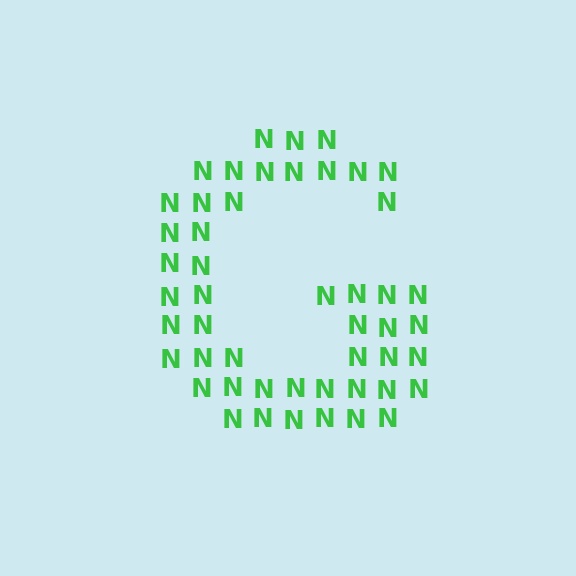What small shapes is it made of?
It is made of small letter N's.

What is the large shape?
The large shape is the letter G.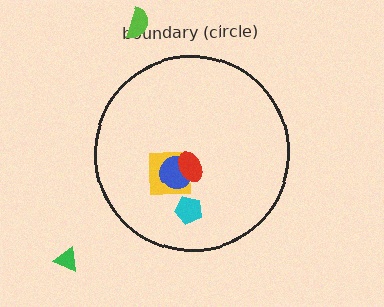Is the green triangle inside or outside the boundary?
Outside.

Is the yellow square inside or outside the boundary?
Inside.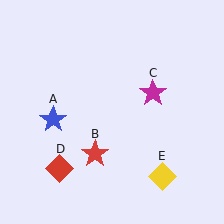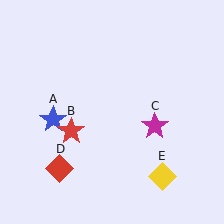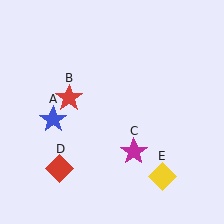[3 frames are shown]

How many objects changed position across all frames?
2 objects changed position: red star (object B), magenta star (object C).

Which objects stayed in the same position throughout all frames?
Blue star (object A) and red diamond (object D) and yellow diamond (object E) remained stationary.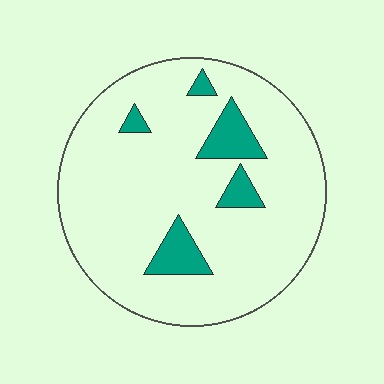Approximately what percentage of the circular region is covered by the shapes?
Approximately 10%.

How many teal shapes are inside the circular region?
5.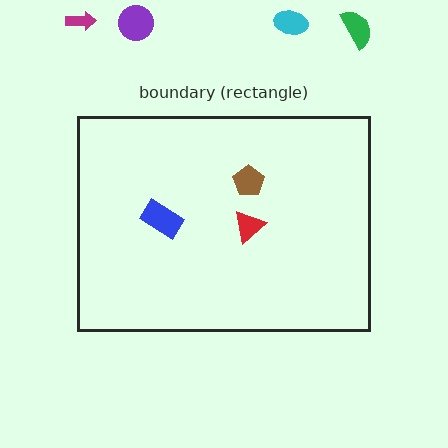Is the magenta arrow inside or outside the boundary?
Outside.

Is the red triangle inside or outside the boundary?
Inside.